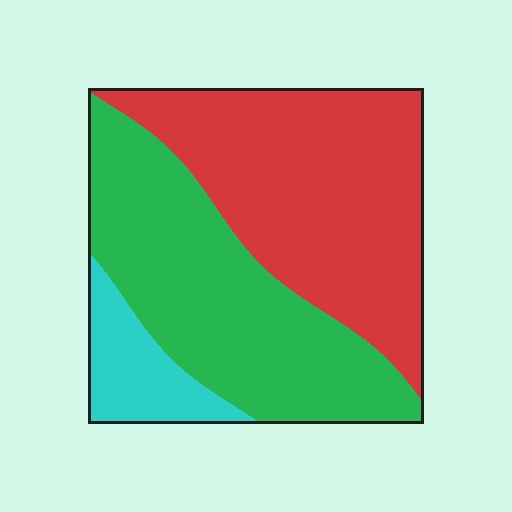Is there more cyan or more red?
Red.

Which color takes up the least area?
Cyan, at roughly 10%.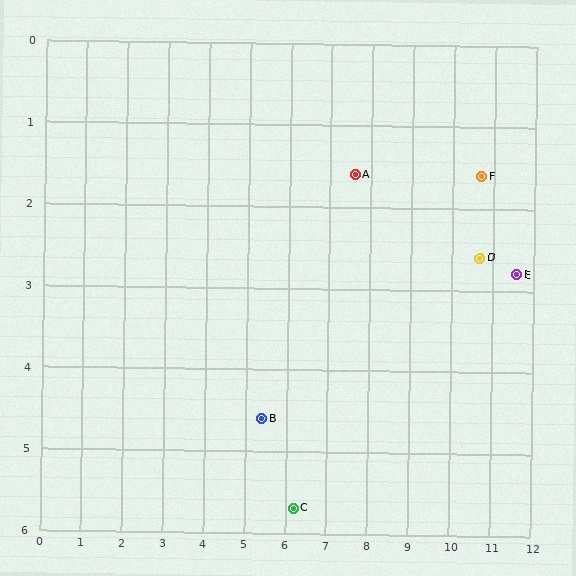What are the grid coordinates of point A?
Point A is at approximately (7.6, 1.6).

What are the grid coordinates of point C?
Point C is at approximately (6.2, 5.7).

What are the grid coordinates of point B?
Point B is at approximately (5.4, 4.6).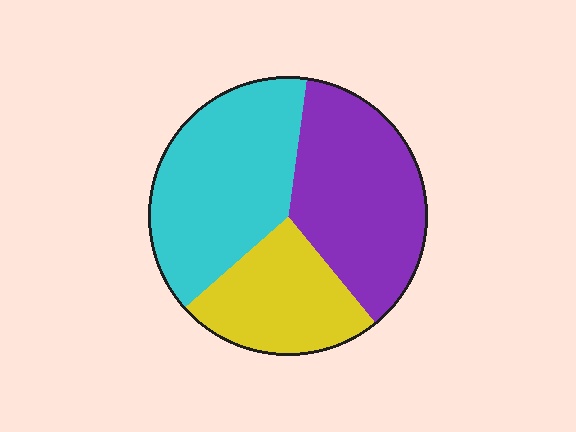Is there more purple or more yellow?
Purple.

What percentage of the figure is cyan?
Cyan covers around 40% of the figure.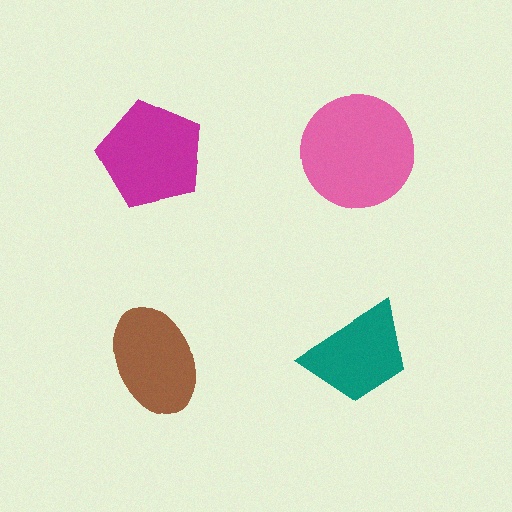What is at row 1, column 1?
A magenta pentagon.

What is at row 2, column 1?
A brown ellipse.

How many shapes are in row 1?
2 shapes.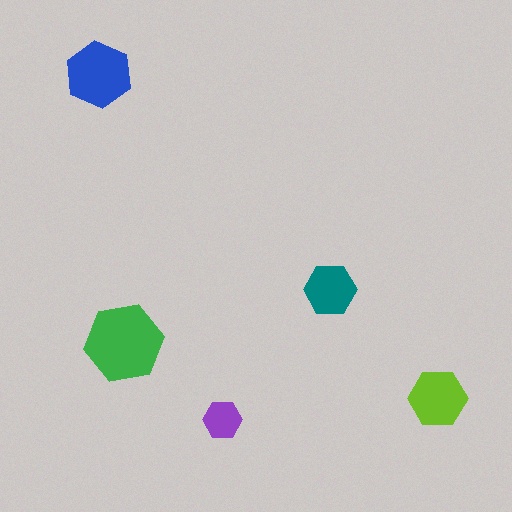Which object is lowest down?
The purple hexagon is bottommost.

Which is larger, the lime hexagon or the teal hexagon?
The lime one.